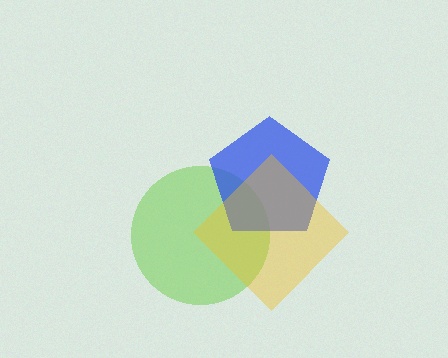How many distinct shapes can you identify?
There are 3 distinct shapes: a lime circle, a blue pentagon, a yellow diamond.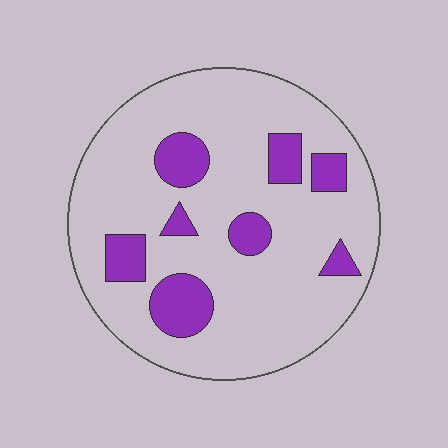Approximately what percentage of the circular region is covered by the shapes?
Approximately 20%.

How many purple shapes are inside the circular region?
8.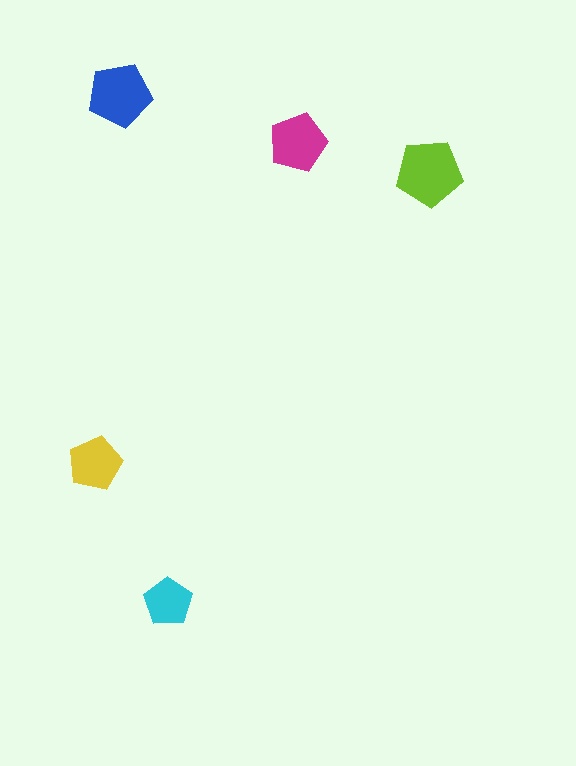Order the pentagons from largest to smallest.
the lime one, the blue one, the magenta one, the yellow one, the cyan one.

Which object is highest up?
The blue pentagon is topmost.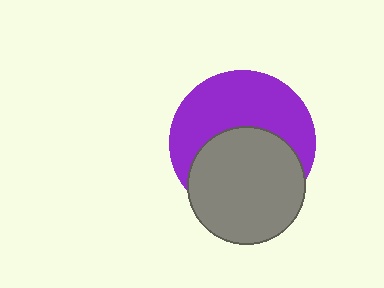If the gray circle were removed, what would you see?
You would see the complete purple circle.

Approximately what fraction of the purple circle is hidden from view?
Roughly 48% of the purple circle is hidden behind the gray circle.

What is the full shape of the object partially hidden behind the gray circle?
The partially hidden object is a purple circle.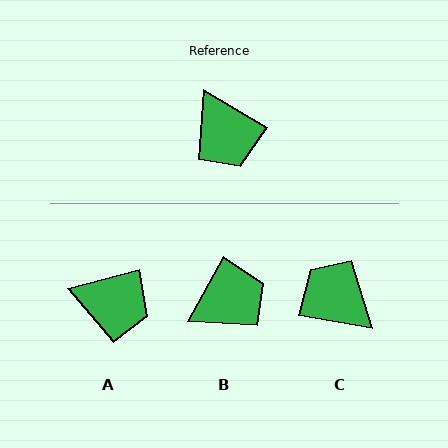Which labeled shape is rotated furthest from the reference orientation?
C, about 159 degrees away.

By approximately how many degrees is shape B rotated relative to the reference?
Approximately 91 degrees counter-clockwise.